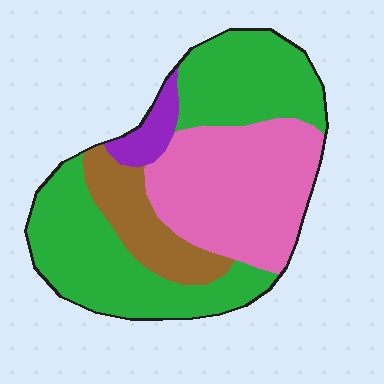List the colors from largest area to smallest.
From largest to smallest: green, pink, brown, purple.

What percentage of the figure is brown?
Brown takes up about one eighth (1/8) of the figure.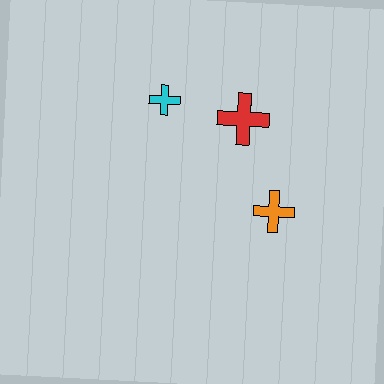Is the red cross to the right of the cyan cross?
Yes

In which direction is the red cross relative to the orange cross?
The red cross is above the orange cross.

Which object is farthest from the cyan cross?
The orange cross is farthest from the cyan cross.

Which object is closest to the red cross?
The cyan cross is closest to the red cross.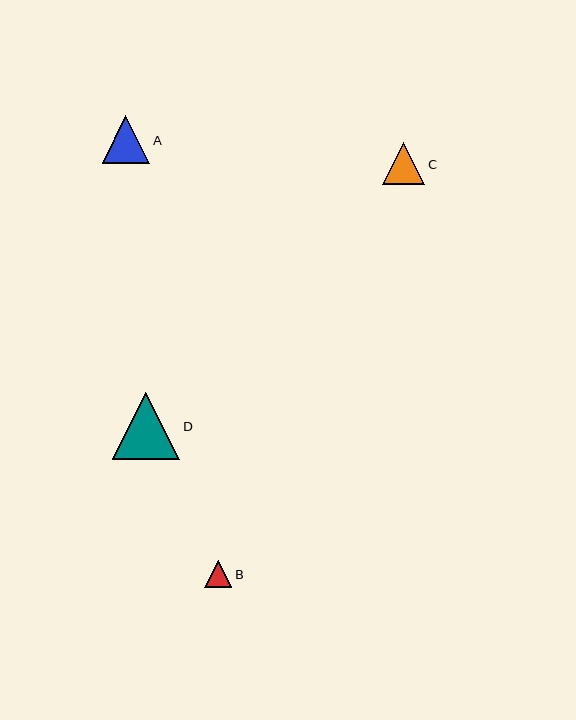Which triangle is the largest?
Triangle D is the largest with a size of approximately 67 pixels.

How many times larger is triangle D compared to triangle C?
Triangle D is approximately 1.6 times the size of triangle C.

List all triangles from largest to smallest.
From largest to smallest: D, A, C, B.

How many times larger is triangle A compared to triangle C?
Triangle A is approximately 1.1 times the size of triangle C.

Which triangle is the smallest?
Triangle B is the smallest with a size of approximately 27 pixels.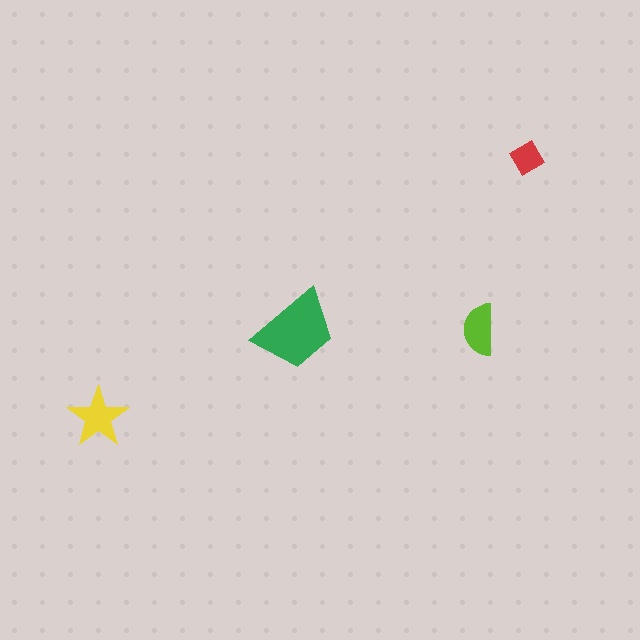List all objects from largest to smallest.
The green trapezoid, the yellow star, the lime semicircle, the red diamond.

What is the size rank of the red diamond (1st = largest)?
4th.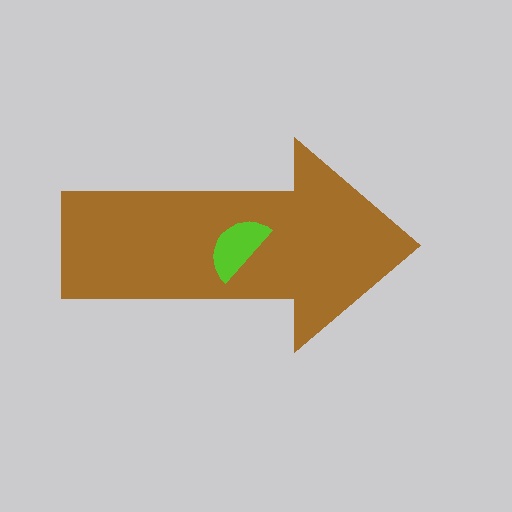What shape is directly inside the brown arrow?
The lime semicircle.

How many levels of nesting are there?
2.